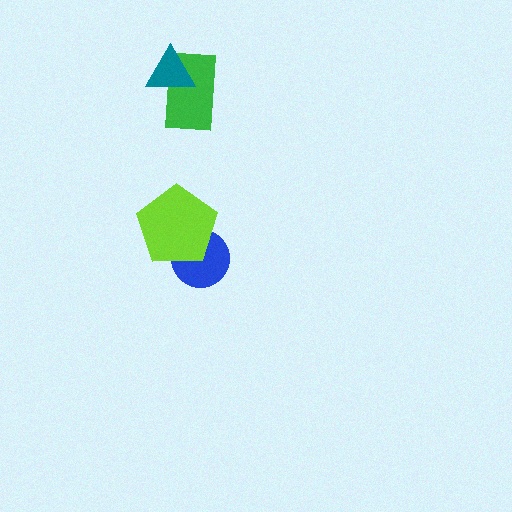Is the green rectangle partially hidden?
Yes, it is partially covered by another shape.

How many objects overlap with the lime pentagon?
1 object overlaps with the lime pentagon.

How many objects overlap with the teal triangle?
1 object overlaps with the teal triangle.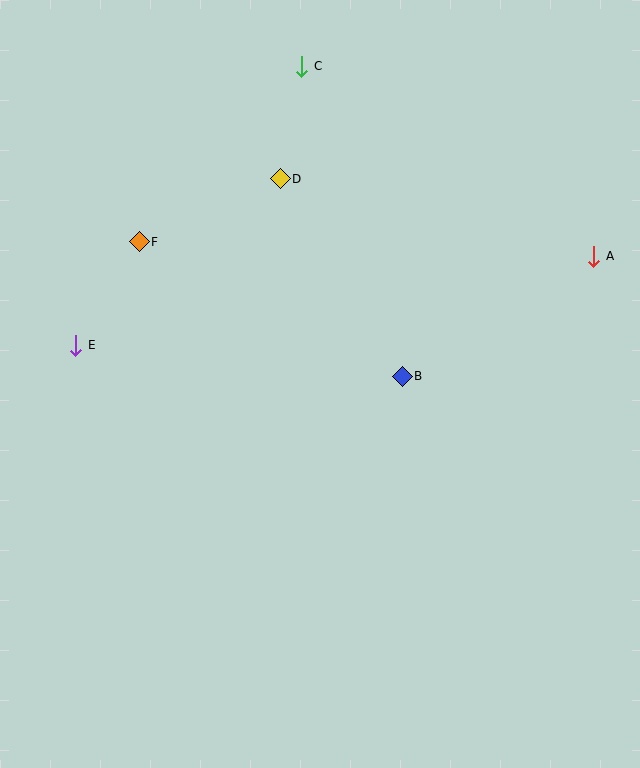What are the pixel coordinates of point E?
Point E is at (76, 345).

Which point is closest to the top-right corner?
Point A is closest to the top-right corner.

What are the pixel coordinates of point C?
Point C is at (302, 66).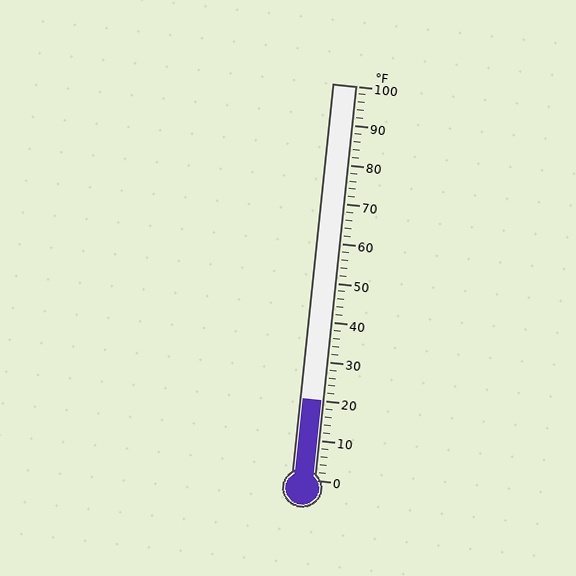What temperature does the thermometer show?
The thermometer shows approximately 20°F.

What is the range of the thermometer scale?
The thermometer scale ranges from 0°F to 100°F.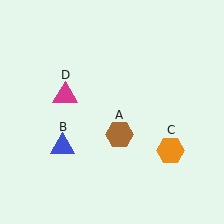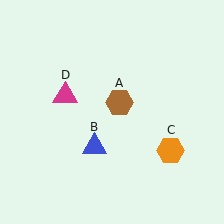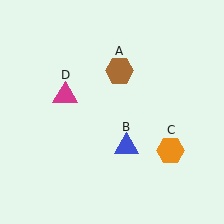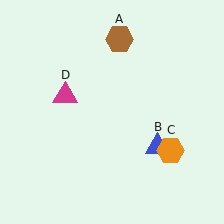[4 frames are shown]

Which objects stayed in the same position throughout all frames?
Orange hexagon (object C) and magenta triangle (object D) remained stationary.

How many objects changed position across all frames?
2 objects changed position: brown hexagon (object A), blue triangle (object B).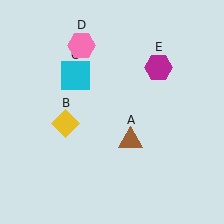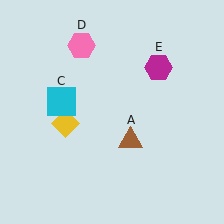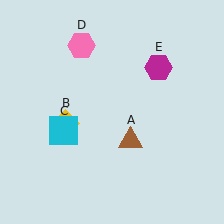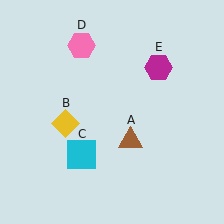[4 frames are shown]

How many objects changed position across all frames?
1 object changed position: cyan square (object C).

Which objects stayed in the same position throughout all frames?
Brown triangle (object A) and yellow diamond (object B) and pink hexagon (object D) and magenta hexagon (object E) remained stationary.